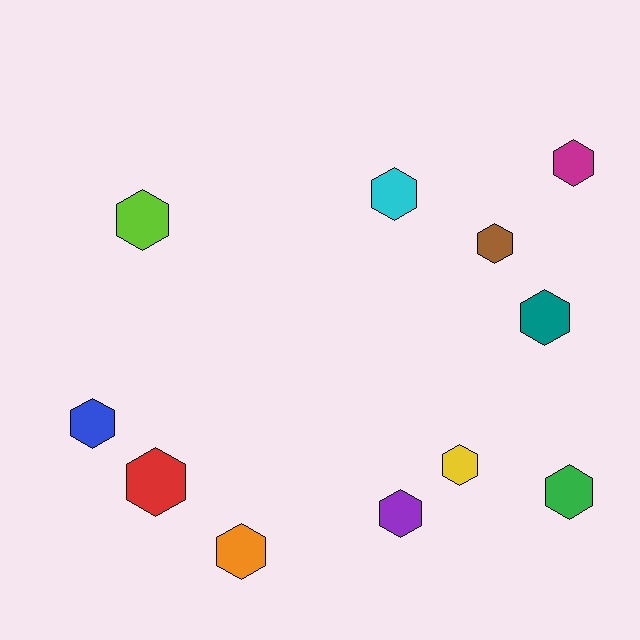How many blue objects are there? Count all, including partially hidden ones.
There is 1 blue object.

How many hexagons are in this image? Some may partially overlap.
There are 11 hexagons.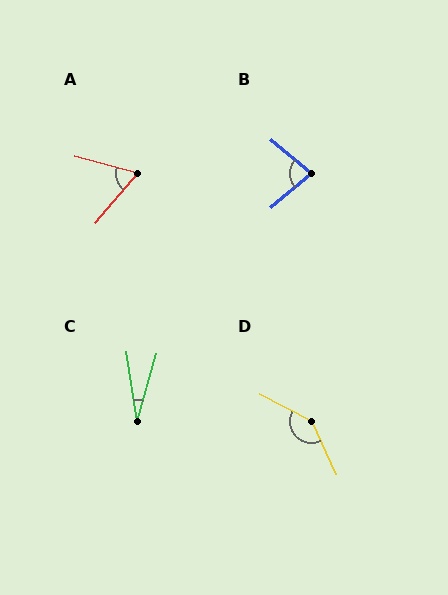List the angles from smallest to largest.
C (25°), A (65°), B (80°), D (142°).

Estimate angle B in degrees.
Approximately 80 degrees.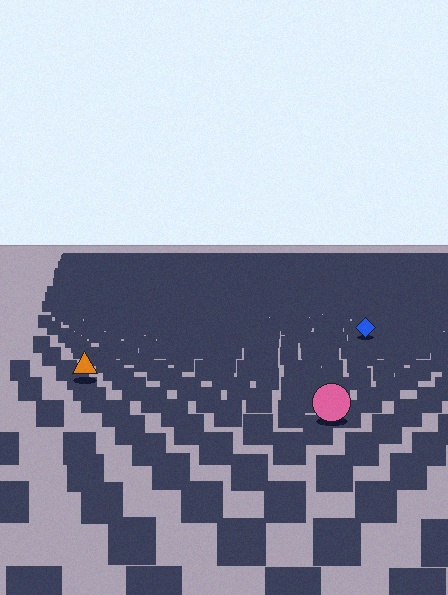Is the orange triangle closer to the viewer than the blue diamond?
Yes. The orange triangle is closer — you can tell from the texture gradient: the ground texture is coarser near it.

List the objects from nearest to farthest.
From nearest to farthest: the pink circle, the orange triangle, the blue diamond.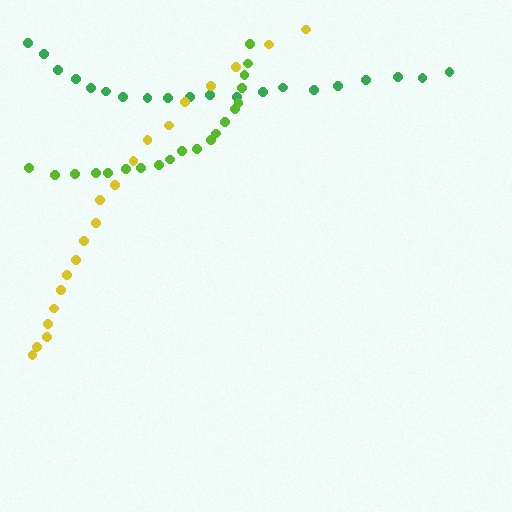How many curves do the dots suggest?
There are 3 distinct paths.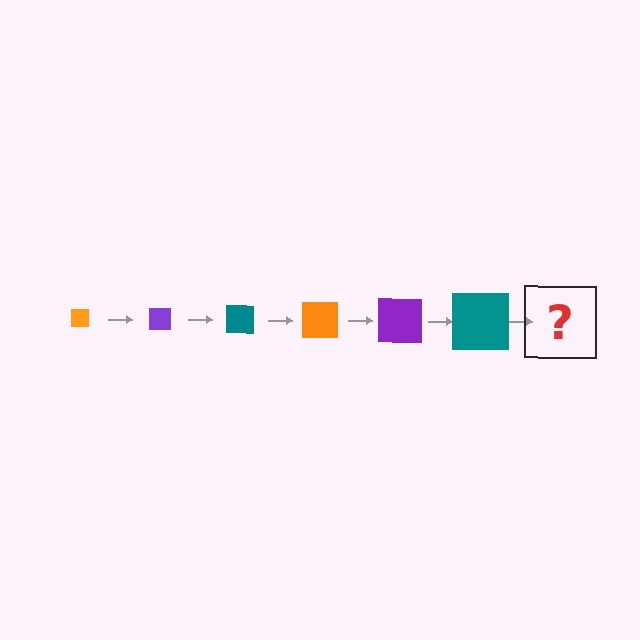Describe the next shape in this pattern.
It should be an orange square, larger than the previous one.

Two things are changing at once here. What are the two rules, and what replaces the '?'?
The two rules are that the square grows larger each step and the color cycles through orange, purple, and teal. The '?' should be an orange square, larger than the previous one.